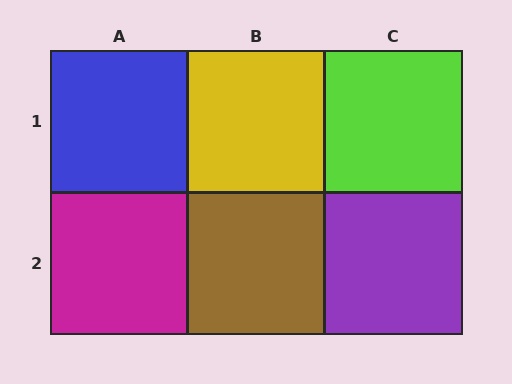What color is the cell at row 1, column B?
Yellow.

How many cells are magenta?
1 cell is magenta.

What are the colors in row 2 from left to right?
Magenta, brown, purple.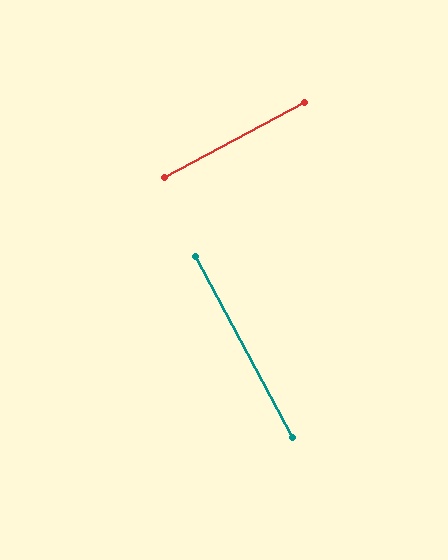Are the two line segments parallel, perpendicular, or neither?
Perpendicular — they meet at approximately 90°.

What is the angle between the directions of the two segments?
Approximately 90 degrees.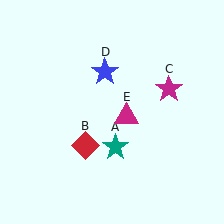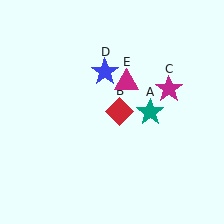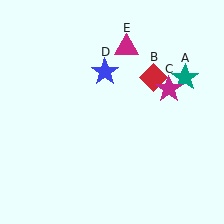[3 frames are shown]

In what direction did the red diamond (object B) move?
The red diamond (object B) moved up and to the right.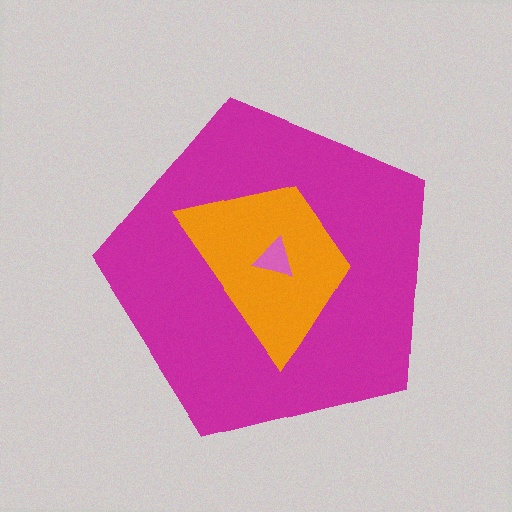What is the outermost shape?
The magenta pentagon.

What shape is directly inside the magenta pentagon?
The orange trapezoid.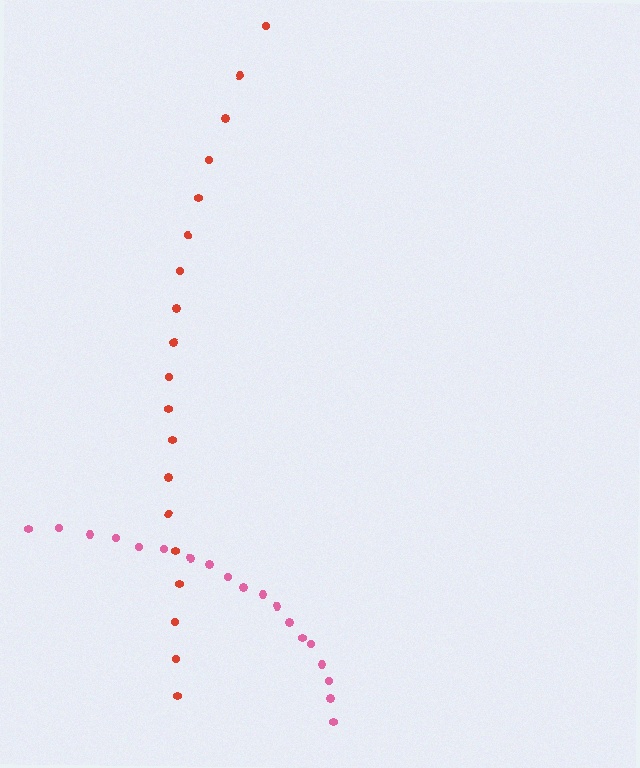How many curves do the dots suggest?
There are 2 distinct paths.